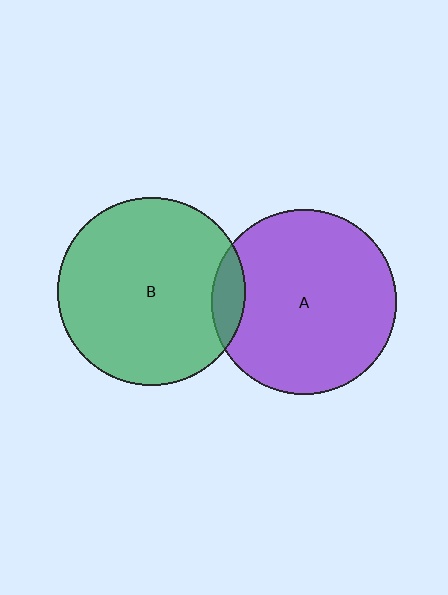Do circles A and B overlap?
Yes.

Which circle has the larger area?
Circle B (green).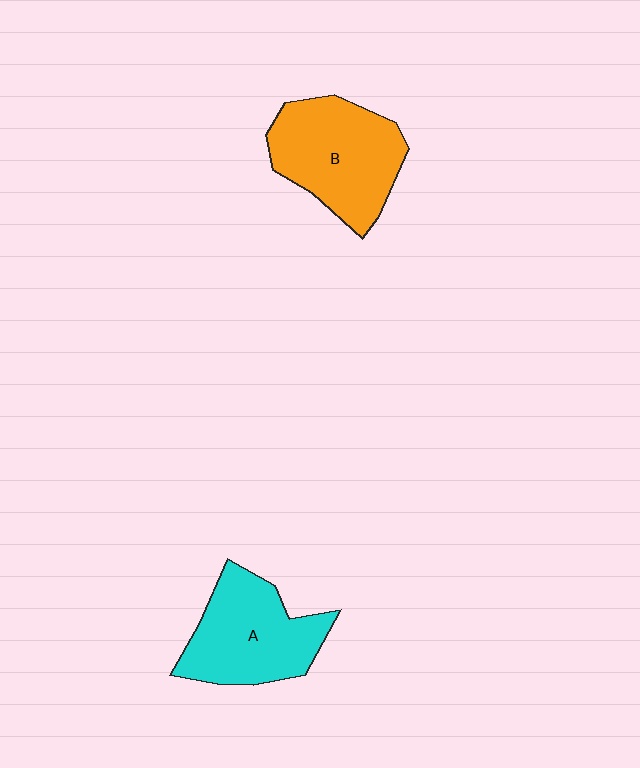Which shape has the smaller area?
Shape A (cyan).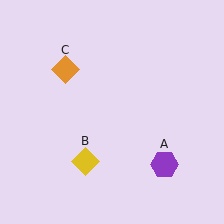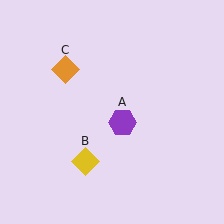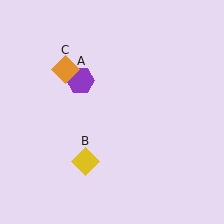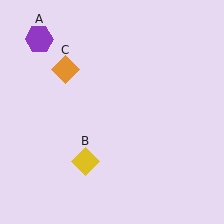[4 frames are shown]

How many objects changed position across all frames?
1 object changed position: purple hexagon (object A).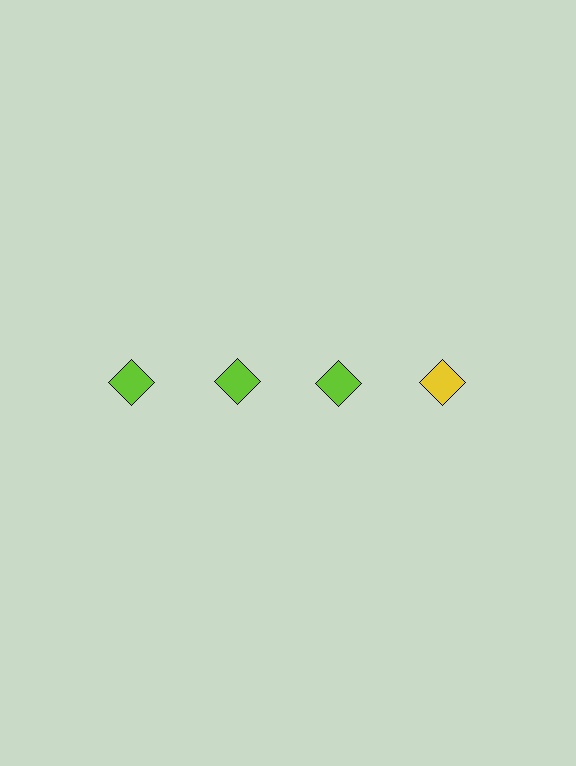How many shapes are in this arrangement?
There are 4 shapes arranged in a grid pattern.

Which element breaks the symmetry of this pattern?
The yellow diamond in the top row, second from right column breaks the symmetry. All other shapes are lime diamonds.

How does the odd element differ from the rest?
It has a different color: yellow instead of lime.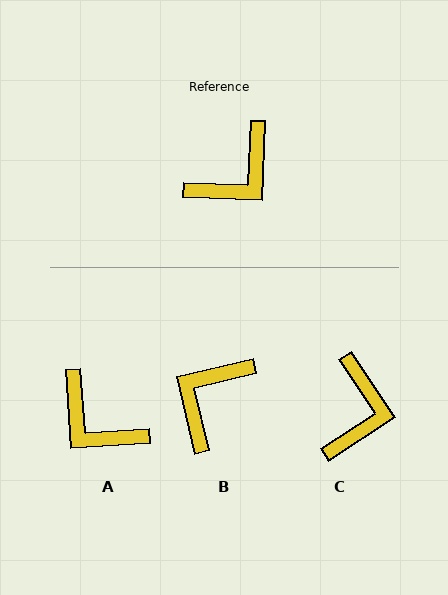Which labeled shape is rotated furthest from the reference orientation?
B, about 165 degrees away.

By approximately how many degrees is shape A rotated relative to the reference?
Approximately 84 degrees clockwise.